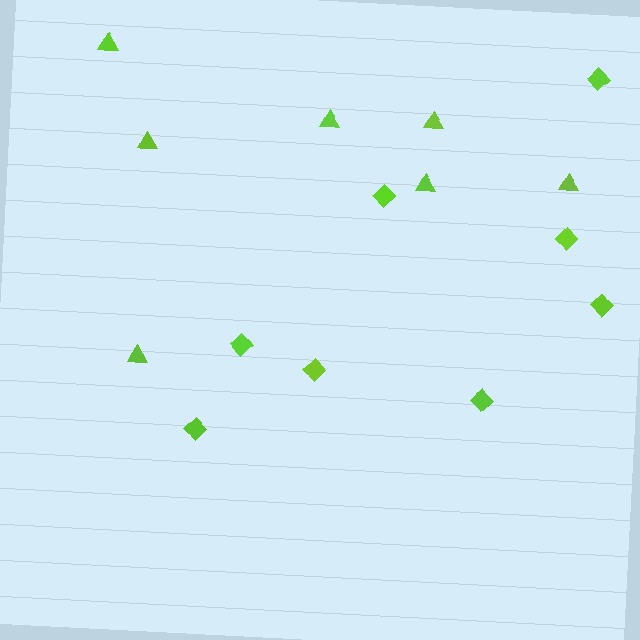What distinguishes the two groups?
There are 2 groups: one group of triangles (7) and one group of diamonds (8).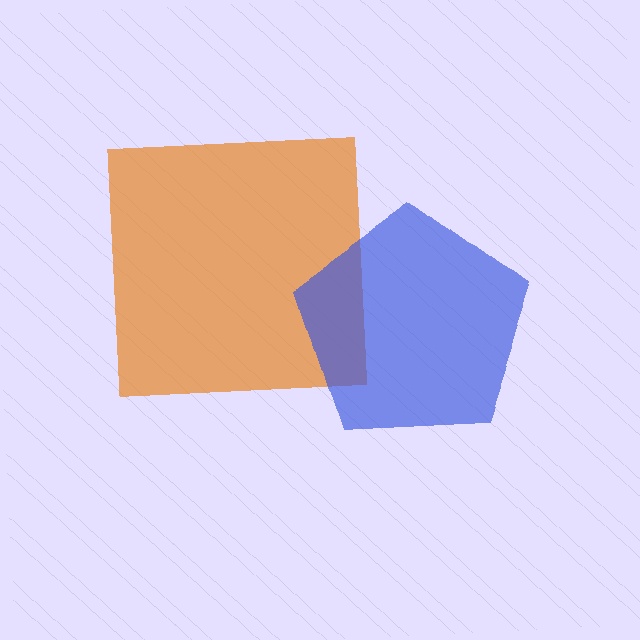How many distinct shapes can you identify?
There are 2 distinct shapes: an orange square, a blue pentagon.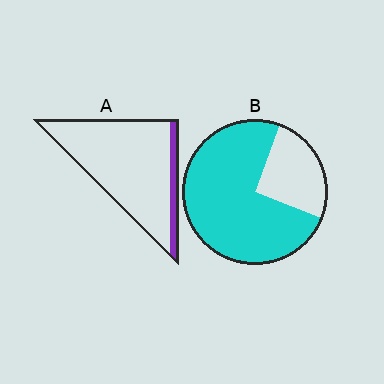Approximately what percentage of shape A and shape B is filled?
A is approximately 10% and B is approximately 75%.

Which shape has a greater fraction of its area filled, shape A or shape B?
Shape B.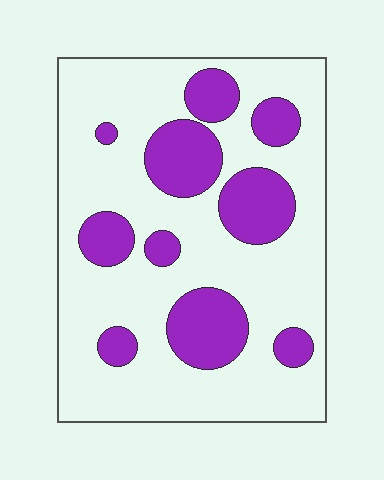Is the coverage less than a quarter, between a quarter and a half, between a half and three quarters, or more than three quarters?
Between a quarter and a half.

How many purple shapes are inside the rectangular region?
10.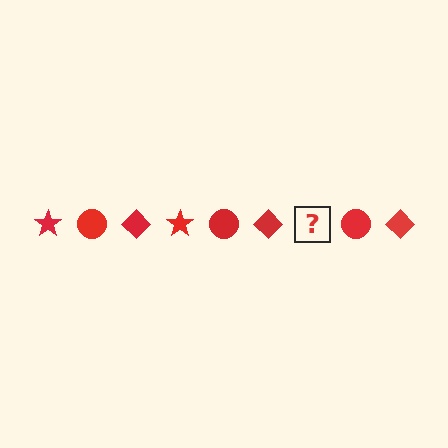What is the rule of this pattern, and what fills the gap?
The rule is that the pattern cycles through star, circle, diamond shapes in red. The gap should be filled with a red star.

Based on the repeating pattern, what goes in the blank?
The blank should be a red star.